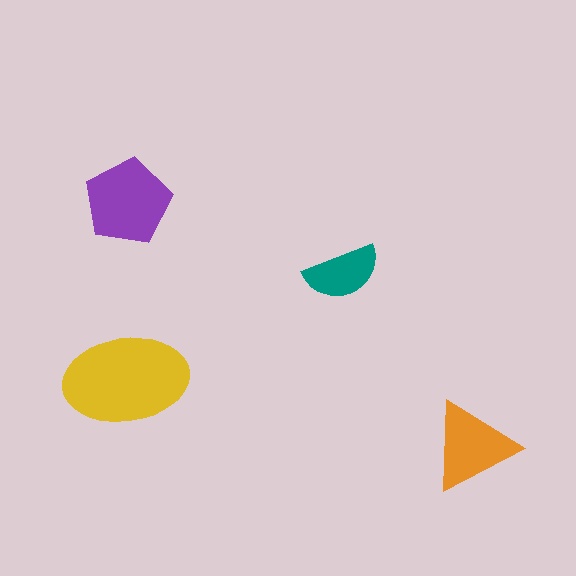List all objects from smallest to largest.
The teal semicircle, the orange triangle, the purple pentagon, the yellow ellipse.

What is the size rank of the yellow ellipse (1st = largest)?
1st.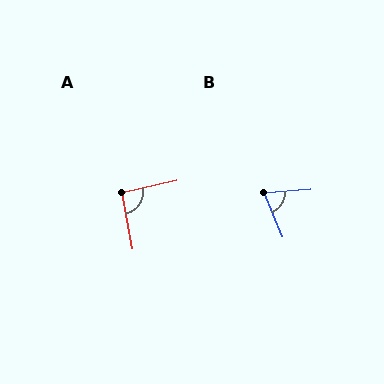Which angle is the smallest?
B, at approximately 72 degrees.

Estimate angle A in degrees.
Approximately 91 degrees.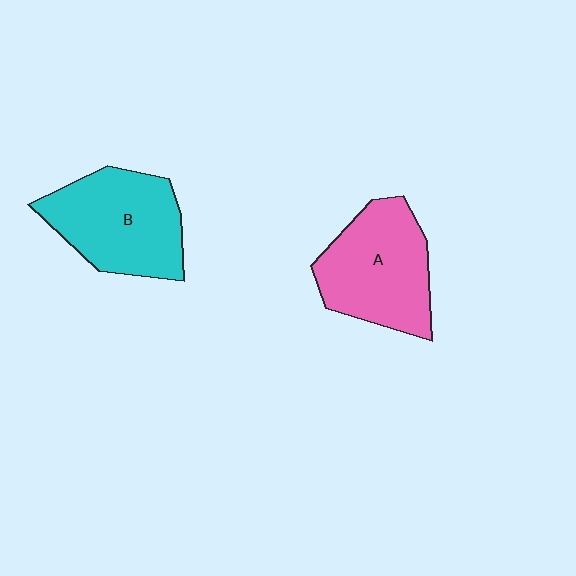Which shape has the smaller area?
Shape A (pink).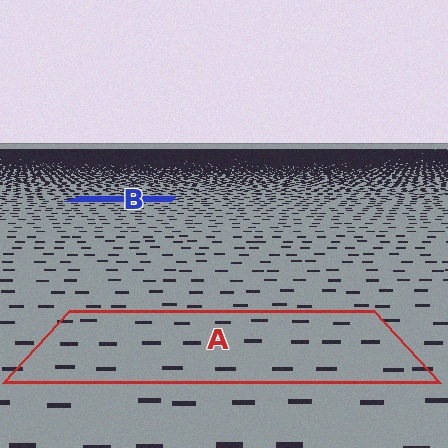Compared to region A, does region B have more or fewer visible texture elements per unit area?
Region B has more texture elements per unit area — they are packed more densely because it is farther away.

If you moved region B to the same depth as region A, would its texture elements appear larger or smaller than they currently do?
They would appear larger. At a closer depth, the same texture elements are projected at a bigger on-screen size.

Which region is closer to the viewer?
Region A is closer. The texture elements there are larger and more spread out.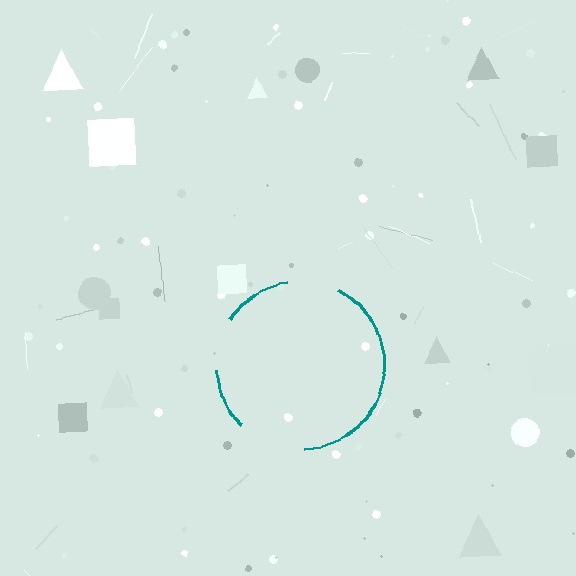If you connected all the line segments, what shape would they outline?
They would outline a circle.